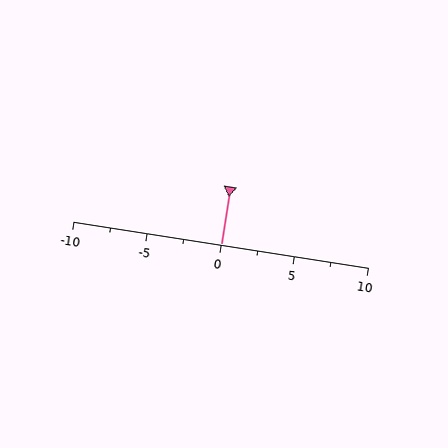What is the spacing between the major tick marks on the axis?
The major ticks are spaced 5 apart.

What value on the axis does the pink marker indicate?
The marker indicates approximately 0.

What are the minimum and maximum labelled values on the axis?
The axis runs from -10 to 10.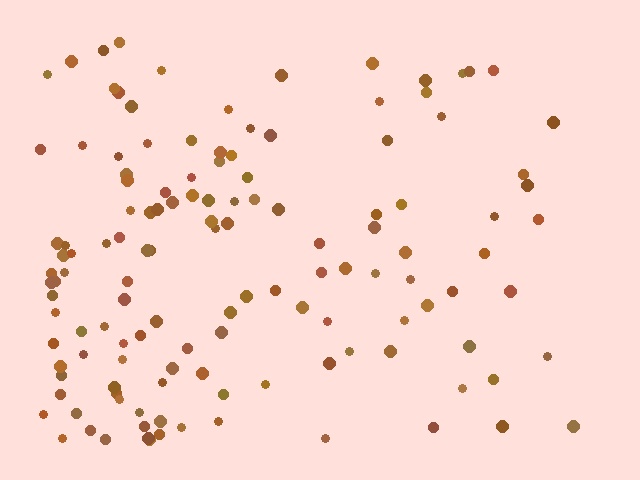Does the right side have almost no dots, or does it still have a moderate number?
Still a moderate number, just noticeably fewer than the left.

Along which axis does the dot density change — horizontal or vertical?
Horizontal.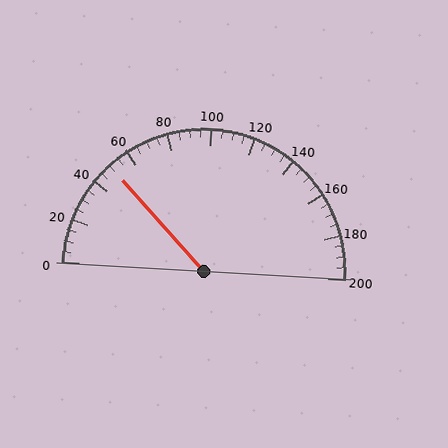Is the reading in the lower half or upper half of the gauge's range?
The reading is in the lower half of the range (0 to 200).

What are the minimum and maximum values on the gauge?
The gauge ranges from 0 to 200.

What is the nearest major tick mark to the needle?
The nearest major tick mark is 40.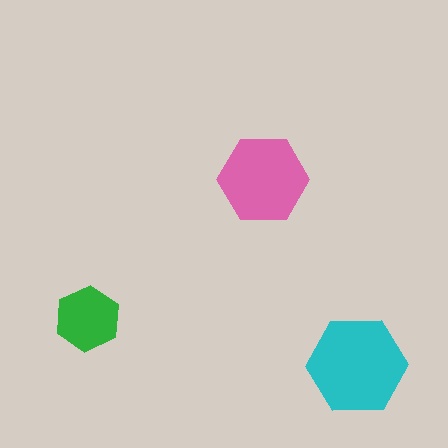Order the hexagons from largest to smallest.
the cyan one, the pink one, the green one.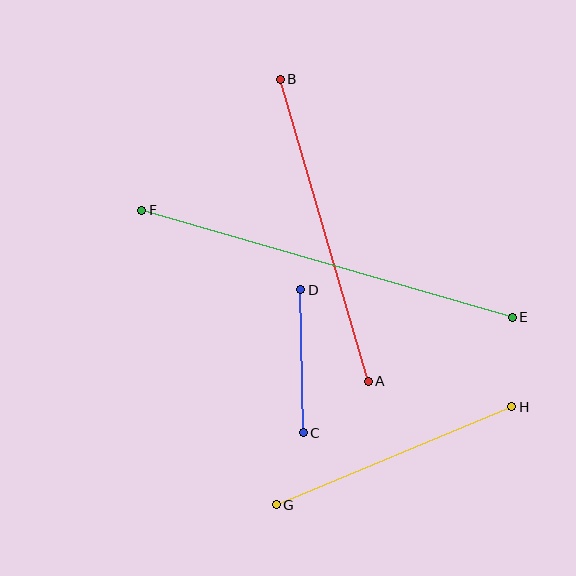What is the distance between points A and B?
The distance is approximately 314 pixels.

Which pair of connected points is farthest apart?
Points E and F are farthest apart.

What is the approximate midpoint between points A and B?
The midpoint is at approximately (324, 230) pixels.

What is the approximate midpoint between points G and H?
The midpoint is at approximately (394, 456) pixels.